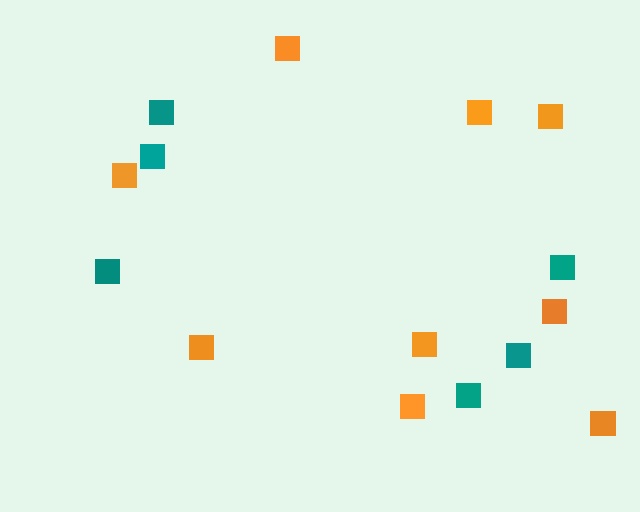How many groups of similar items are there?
There are 2 groups: one group of teal squares (6) and one group of orange squares (9).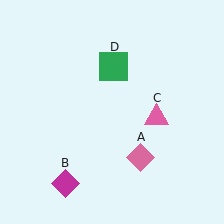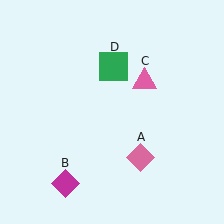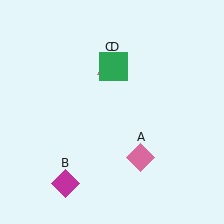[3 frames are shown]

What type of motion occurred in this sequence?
The pink triangle (object C) rotated counterclockwise around the center of the scene.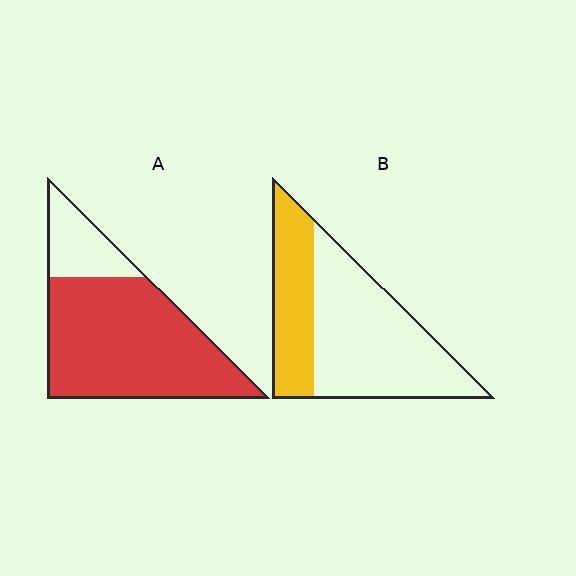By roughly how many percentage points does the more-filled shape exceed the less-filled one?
By roughly 45 percentage points (A over B).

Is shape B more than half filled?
No.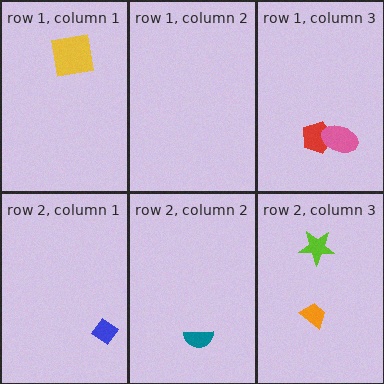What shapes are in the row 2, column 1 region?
The blue diamond.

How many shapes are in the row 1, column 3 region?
2.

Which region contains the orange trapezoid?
The row 2, column 3 region.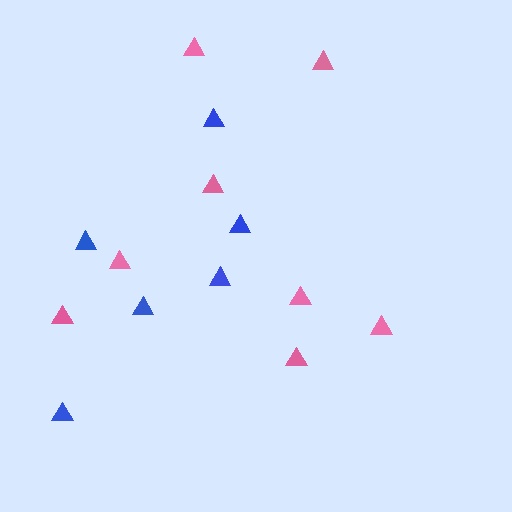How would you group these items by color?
There are 2 groups: one group of pink triangles (8) and one group of blue triangles (6).